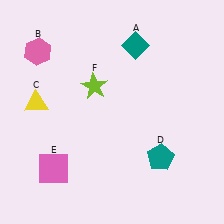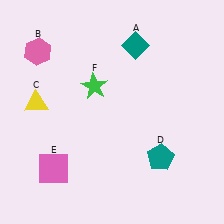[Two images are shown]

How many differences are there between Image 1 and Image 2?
There is 1 difference between the two images.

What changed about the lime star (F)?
In Image 1, F is lime. In Image 2, it changed to green.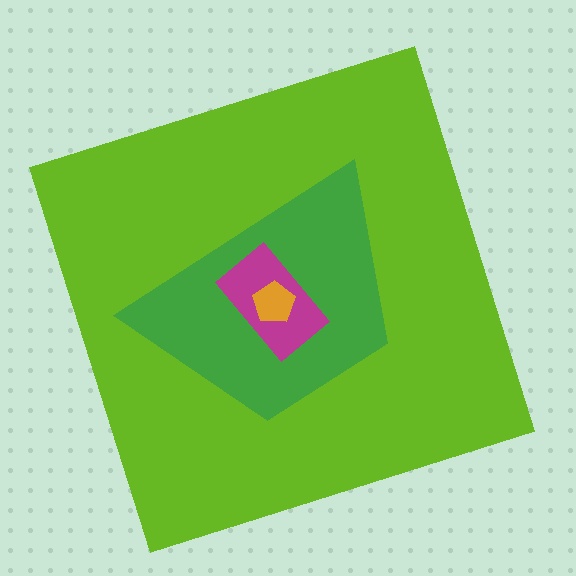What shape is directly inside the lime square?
The green trapezoid.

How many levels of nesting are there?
4.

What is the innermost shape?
The orange pentagon.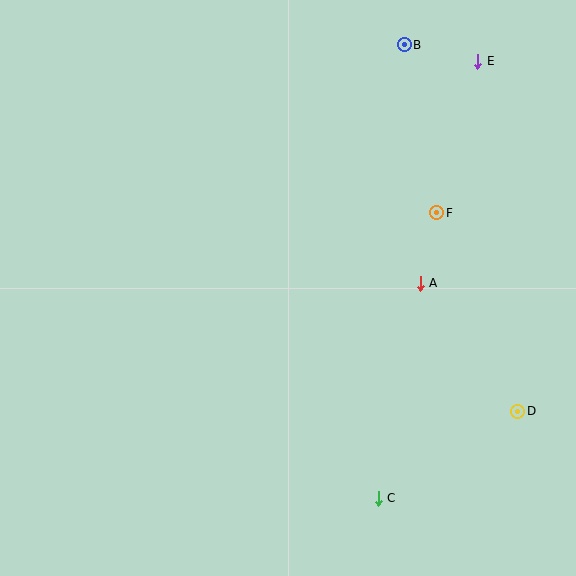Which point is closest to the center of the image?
Point A at (420, 283) is closest to the center.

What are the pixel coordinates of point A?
Point A is at (420, 283).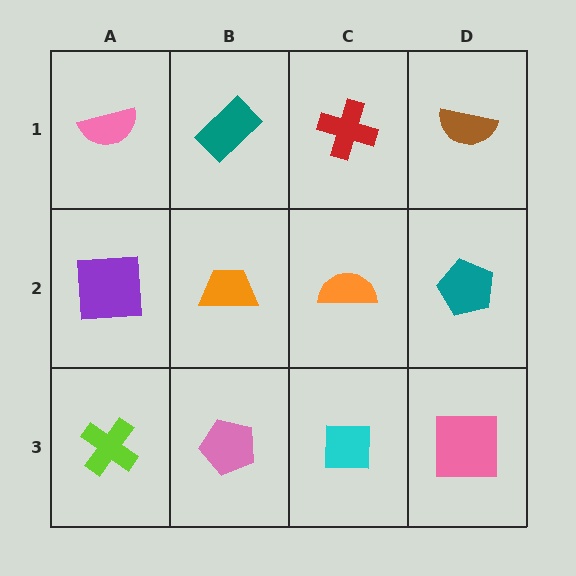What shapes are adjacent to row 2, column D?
A brown semicircle (row 1, column D), a pink square (row 3, column D), an orange semicircle (row 2, column C).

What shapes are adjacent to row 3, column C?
An orange semicircle (row 2, column C), a pink pentagon (row 3, column B), a pink square (row 3, column D).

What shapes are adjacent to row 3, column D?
A teal pentagon (row 2, column D), a cyan square (row 3, column C).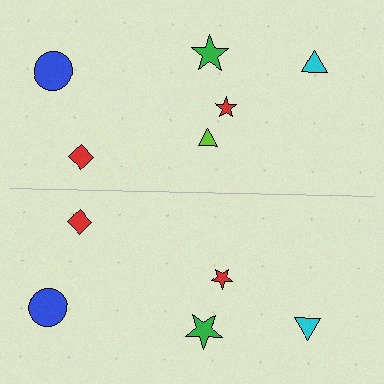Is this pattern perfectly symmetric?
No, the pattern is not perfectly symmetric. A lime triangle is missing from the bottom side.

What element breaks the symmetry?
A lime triangle is missing from the bottom side.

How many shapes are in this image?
There are 11 shapes in this image.